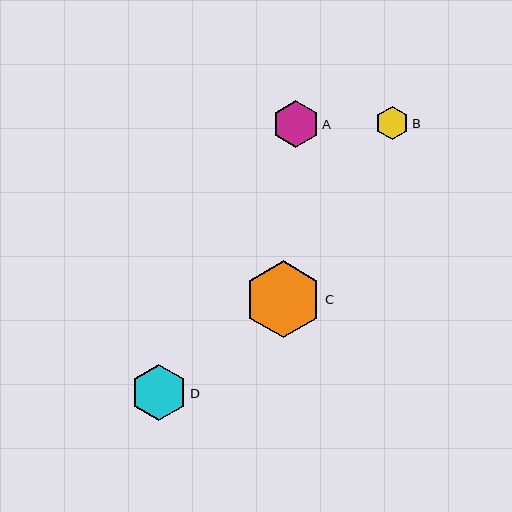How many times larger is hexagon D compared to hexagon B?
Hexagon D is approximately 1.7 times the size of hexagon B.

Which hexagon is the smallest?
Hexagon B is the smallest with a size of approximately 33 pixels.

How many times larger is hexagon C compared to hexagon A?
Hexagon C is approximately 1.6 times the size of hexagon A.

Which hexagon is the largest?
Hexagon C is the largest with a size of approximately 77 pixels.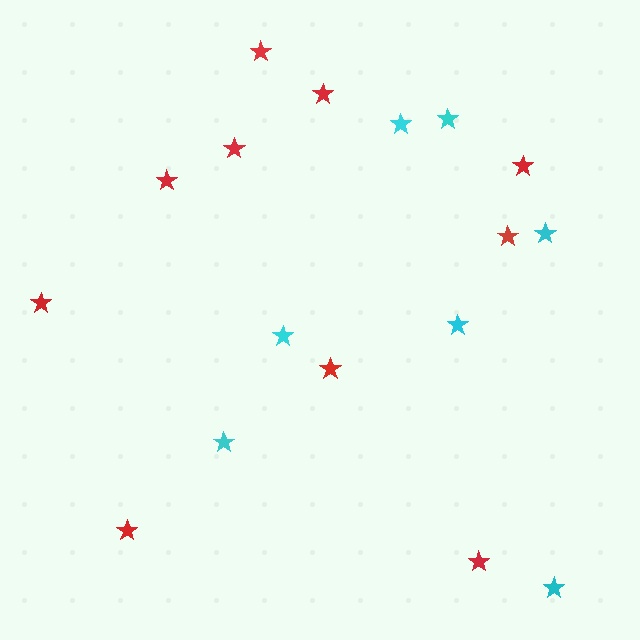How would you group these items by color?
There are 2 groups: one group of red stars (10) and one group of cyan stars (7).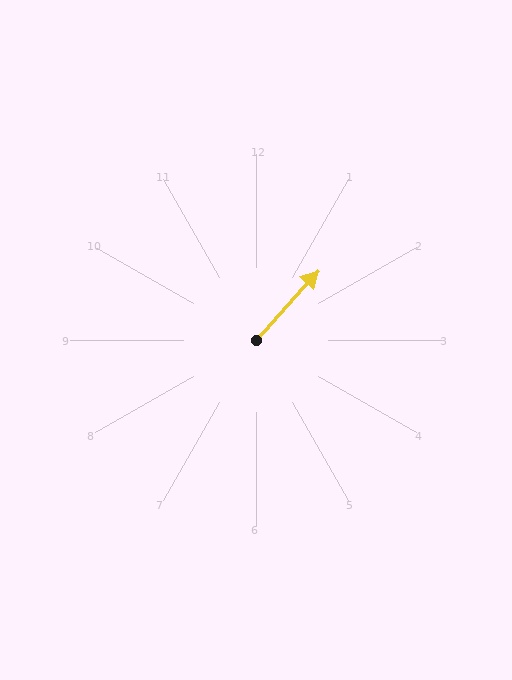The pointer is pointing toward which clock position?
Roughly 1 o'clock.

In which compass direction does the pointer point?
Northeast.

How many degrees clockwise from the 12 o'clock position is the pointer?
Approximately 42 degrees.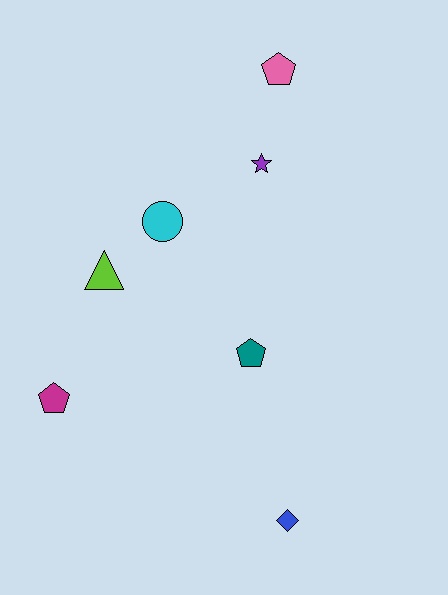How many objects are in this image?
There are 7 objects.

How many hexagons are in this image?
There are no hexagons.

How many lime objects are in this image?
There is 1 lime object.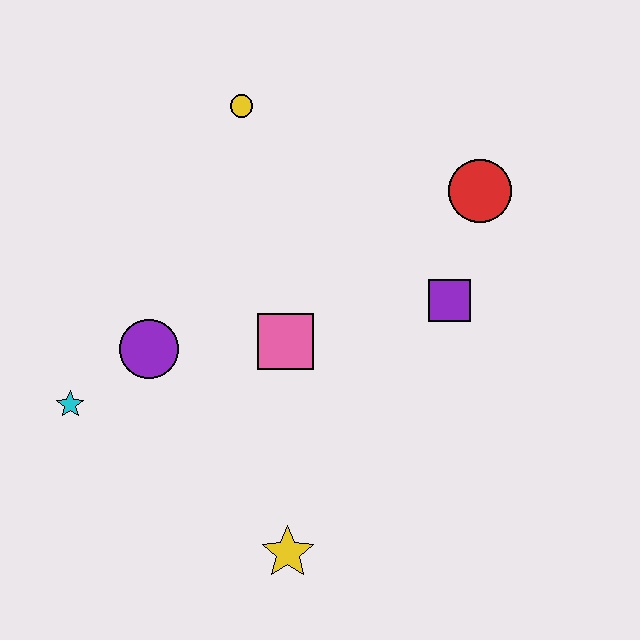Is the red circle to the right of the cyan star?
Yes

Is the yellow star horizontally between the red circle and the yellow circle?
Yes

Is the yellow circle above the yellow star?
Yes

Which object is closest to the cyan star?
The purple circle is closest to the cyan star.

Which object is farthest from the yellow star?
The yellow circle is farthest from the yellow star.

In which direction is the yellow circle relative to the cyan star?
The yellow circle is above the cyan star.